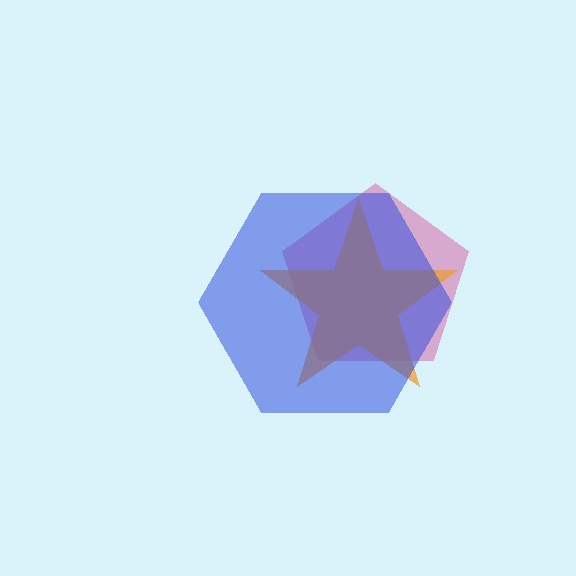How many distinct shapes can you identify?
There are 3 distinct shapes: a magenta pentagon, an orange star, a blue hexagon.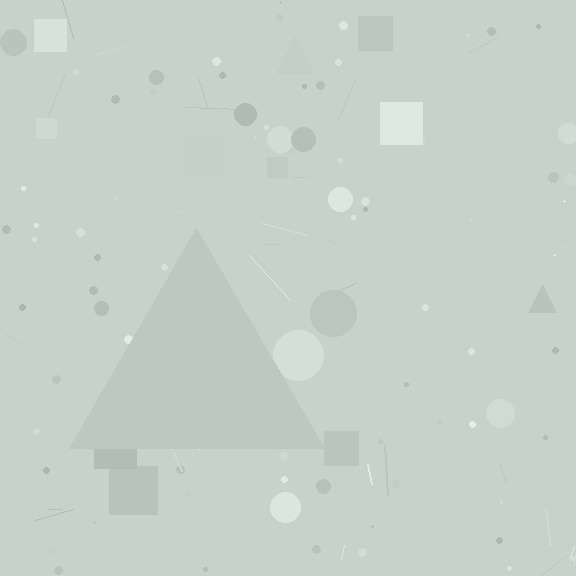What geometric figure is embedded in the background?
A triangle is embedded in the background.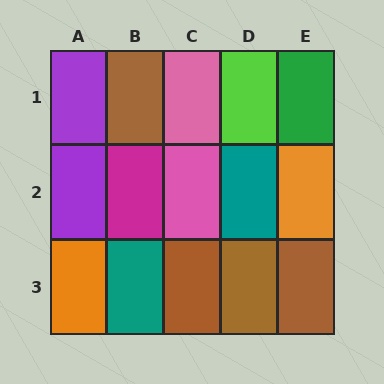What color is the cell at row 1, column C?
Pink.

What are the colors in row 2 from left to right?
Purple, magenta, pink, teal, orange.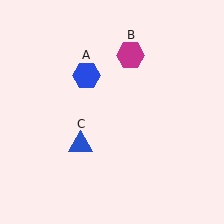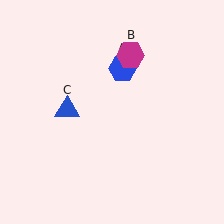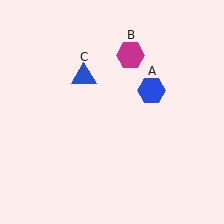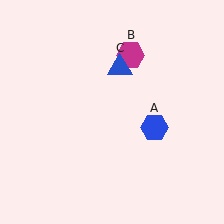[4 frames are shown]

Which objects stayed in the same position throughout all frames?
Magenta hexagon (object B) remained stationary.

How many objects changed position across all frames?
2 objects changed position: blue hexagon (object A), blue triangle (object C).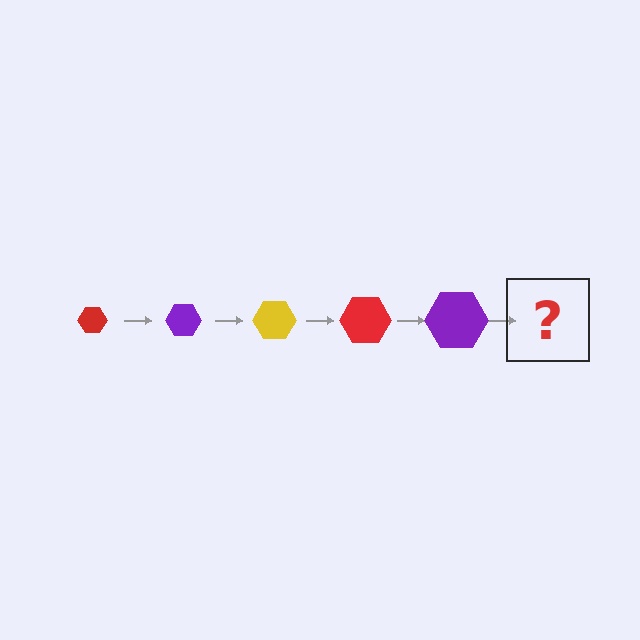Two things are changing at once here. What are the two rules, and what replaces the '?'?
The two rules are that the hexagon grows larger each step and the color cycles through red, purple, and yellow. The '?' should be a yellow hexagon, larger than the previous one.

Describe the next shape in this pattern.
It should be a yellow hexagon, larger than the previous one.